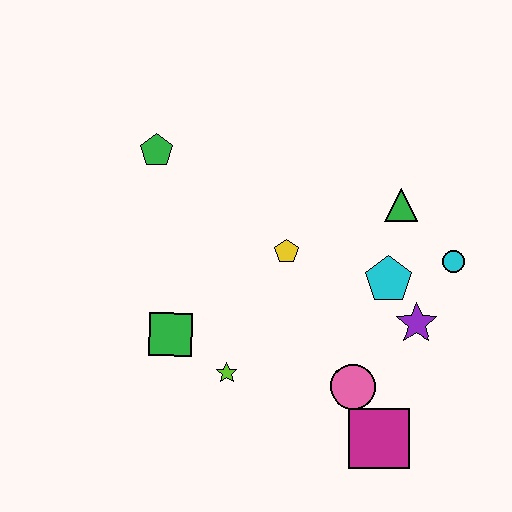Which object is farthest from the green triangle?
The green square is farthest from the green triangle.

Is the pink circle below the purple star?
Yes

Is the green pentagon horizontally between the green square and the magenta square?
No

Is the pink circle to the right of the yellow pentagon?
Yes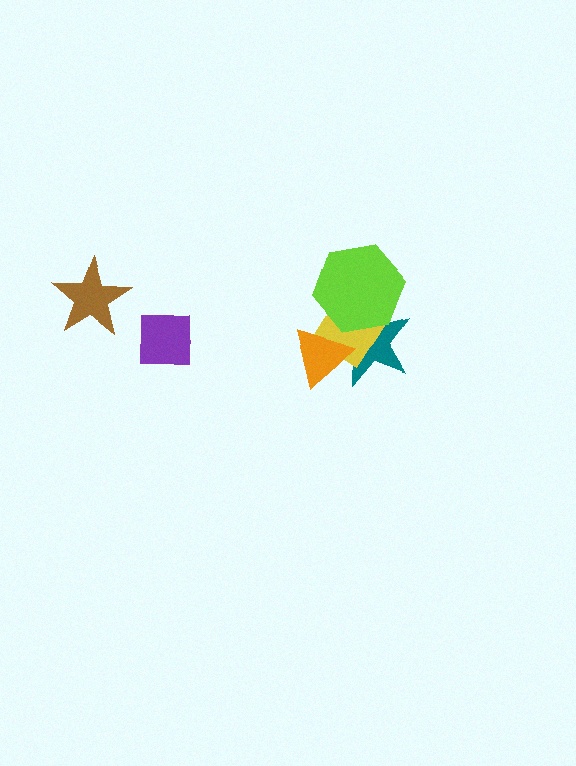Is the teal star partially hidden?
Yes, it is partially covered by another shape.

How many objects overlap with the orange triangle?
2 objects overlap with the orange triangle.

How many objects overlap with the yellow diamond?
3 objects overlap with the yellow diamond.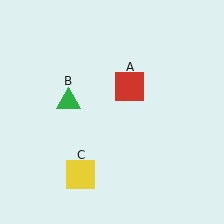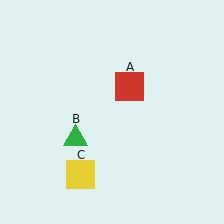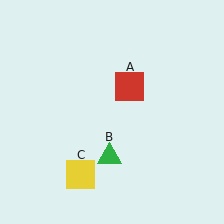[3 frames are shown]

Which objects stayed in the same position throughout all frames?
Red square (object A) and yellow square (object C) remained stationary.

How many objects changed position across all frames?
1 object changed position: green triangle (object B).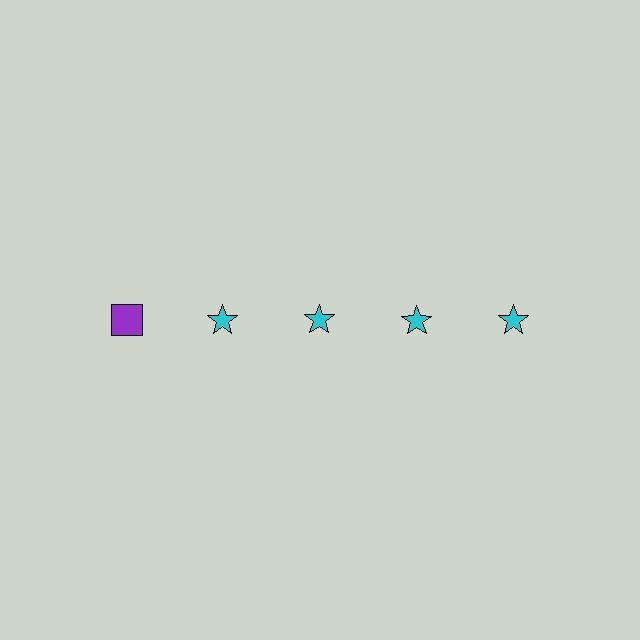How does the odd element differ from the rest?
It differs in both color (purple instead of cyan) and shape (square instead of star).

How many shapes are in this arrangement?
There are 5 shapes arranged in a grid pattern.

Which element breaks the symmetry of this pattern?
The purple square in the top row, leftmost column breaks the symmetry. All other shapes are cyan stars.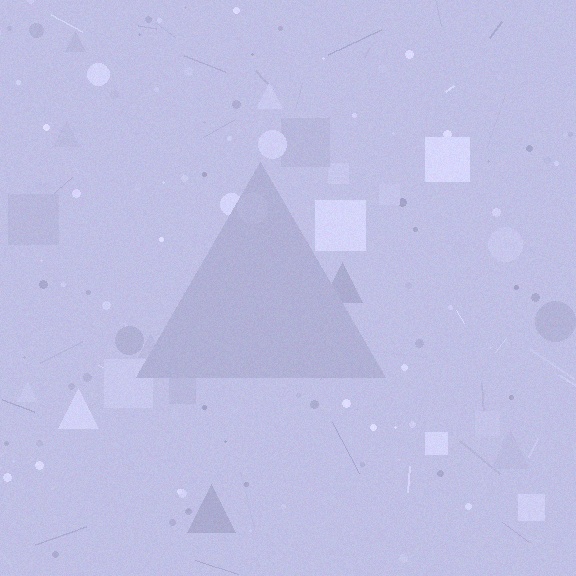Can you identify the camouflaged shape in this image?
The camouflaged shape is a triangle.